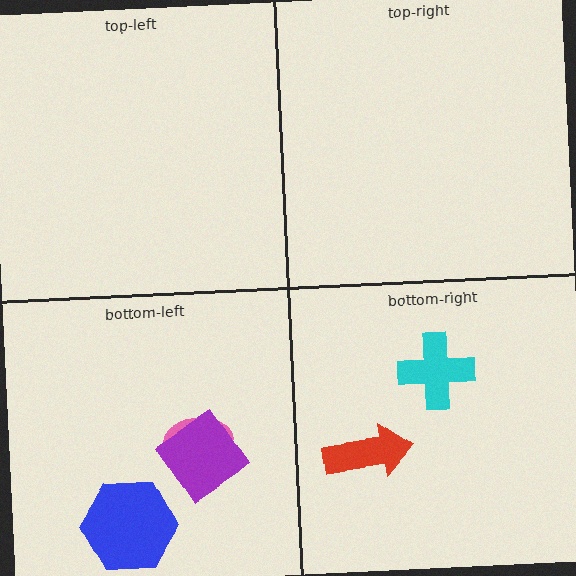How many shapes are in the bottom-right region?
2.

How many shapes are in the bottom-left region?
3.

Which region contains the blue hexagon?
The bottom-left region.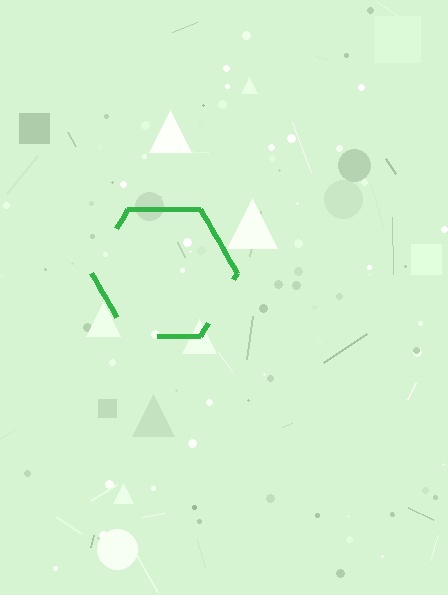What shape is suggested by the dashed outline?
The dashed outline suggests a hexagon.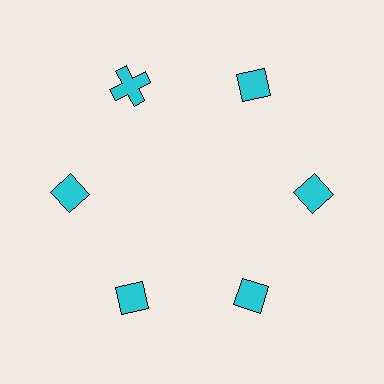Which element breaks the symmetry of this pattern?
The cyan cross at roughly the 11 o'clock position breaks the symmetry. All other shapes are cyan diamonds.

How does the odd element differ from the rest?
It has a different shape: cross instead of diamond.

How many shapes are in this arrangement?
There are 6 shapes arranged in a ring pattern.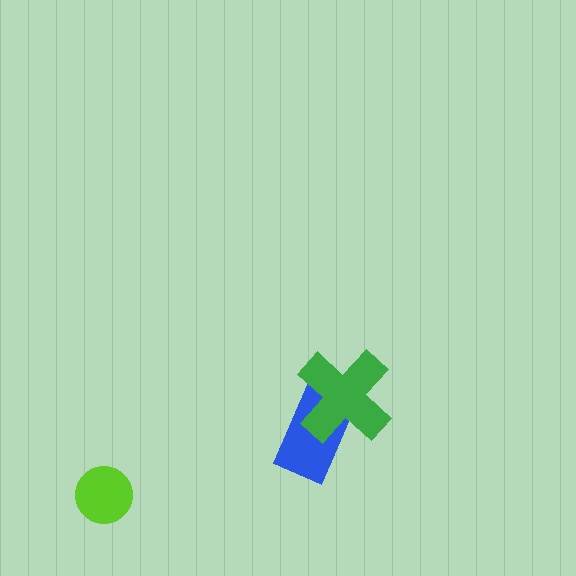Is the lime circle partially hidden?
No, no other shape covers it.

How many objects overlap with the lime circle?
0 objects overlap with the lime circle.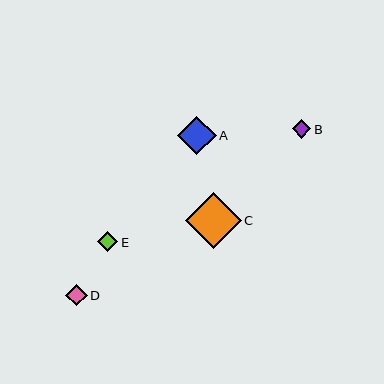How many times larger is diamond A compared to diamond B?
Diamond A is approximately 2.1 times the size of diamond B.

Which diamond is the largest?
Diamond C is the largest with a size of approximately 56 pixels.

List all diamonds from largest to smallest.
From largest to smallest: C, A, D, E, B.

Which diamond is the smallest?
Diamond B is the smallest with a size of approximately 18 pixels.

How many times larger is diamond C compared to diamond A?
Diamond C is approximately 1.5 times the size of diamond A.